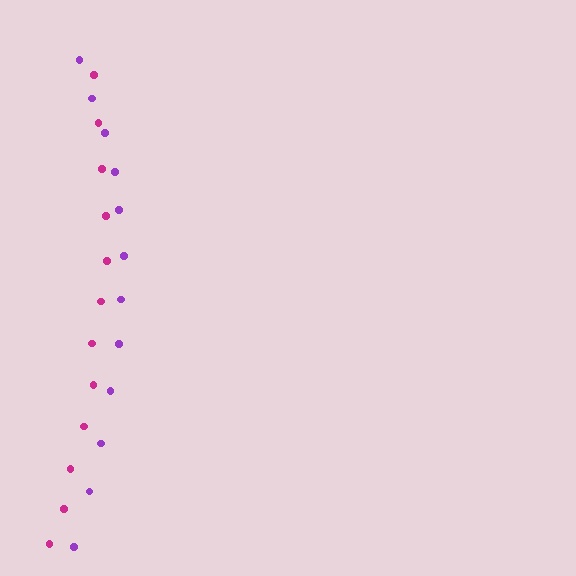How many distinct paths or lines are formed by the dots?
There are 2 distinct paths.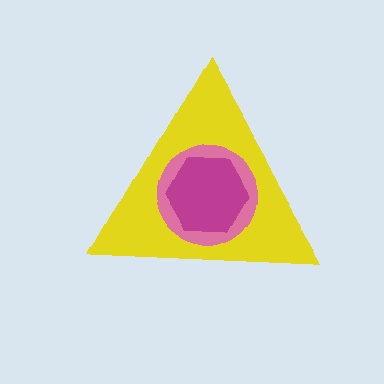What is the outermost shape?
The yellow triangle.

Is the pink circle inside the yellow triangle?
Yes.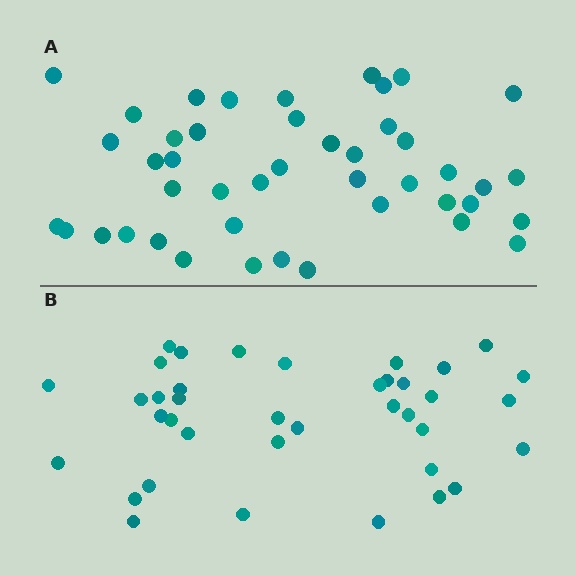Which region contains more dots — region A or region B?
Region A (the top region) has more dots.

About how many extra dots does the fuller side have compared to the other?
Region A has about 6 more dots than region B.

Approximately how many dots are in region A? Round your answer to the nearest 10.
About 40 dots. (The exact count is 44, which rounds to 40.)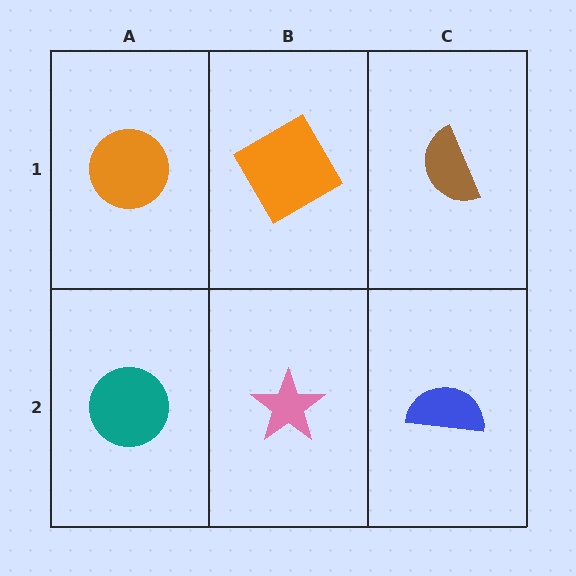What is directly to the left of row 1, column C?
An orange square.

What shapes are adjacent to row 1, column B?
A pink star (row 2, column B), an orange circle (row 1, column A), a brown semicircle (row 1, column C).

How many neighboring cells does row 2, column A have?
2.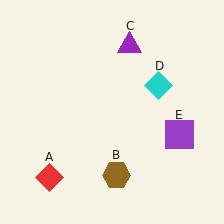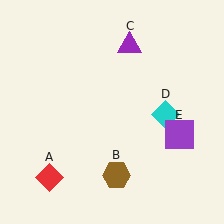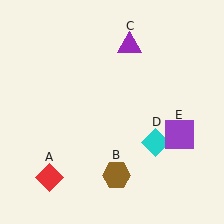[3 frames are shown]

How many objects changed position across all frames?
1 object changed position: cyan diamond (object D).